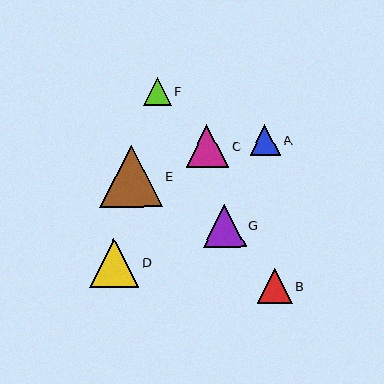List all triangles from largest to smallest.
From largest to smallest: E, D, G, C, B, A, F.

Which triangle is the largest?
Triangle E is the largest with a size of approximately 63 pixels.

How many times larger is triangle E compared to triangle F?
Triangle E is approximately 2.2 times the size of triangle F.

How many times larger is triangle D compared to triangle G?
Triangle D is approximately 1.2 times the size of triangle G.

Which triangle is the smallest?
Triangle F is the smallest with a size of approximately 28 pixels.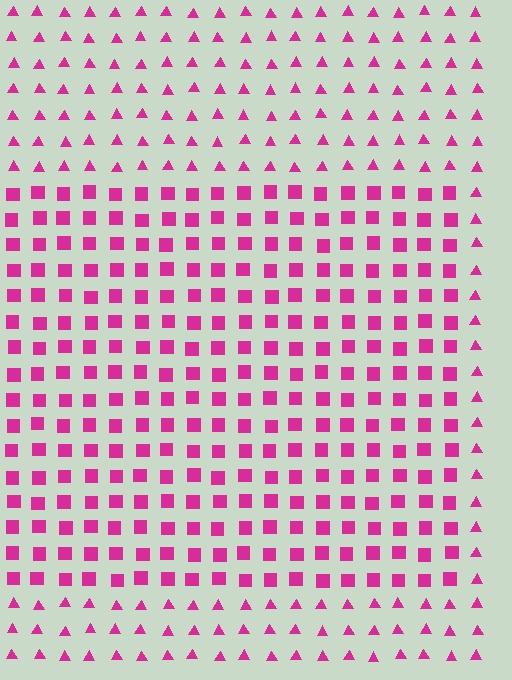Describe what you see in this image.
The image is filled with small magenta elements arranged in a uniform grid. A rectangle-shaped region contains squares, while the surrounding area contains triangles. The boundary is defined purely by the change in element shape.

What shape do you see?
I see a rectangle.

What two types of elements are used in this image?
The image uses squares inside the rectangle region and triangles outside it.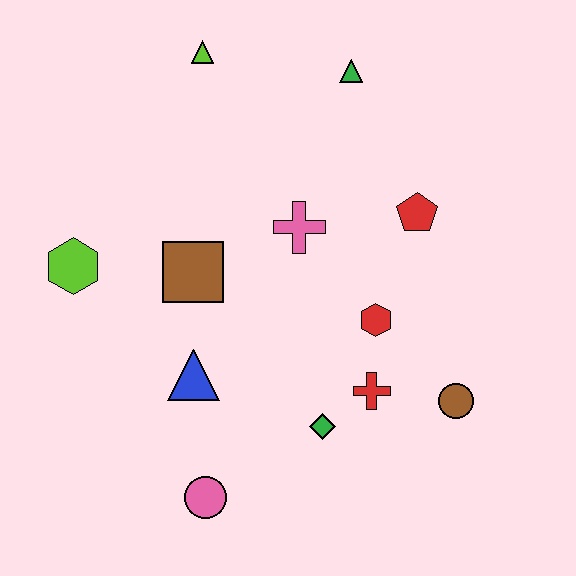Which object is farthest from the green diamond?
The lime triangle is farthest from the green diamond.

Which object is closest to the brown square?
The blue triangle is closest to the brown square.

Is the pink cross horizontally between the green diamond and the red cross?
No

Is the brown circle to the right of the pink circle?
Yes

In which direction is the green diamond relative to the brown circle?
The green diamond is to the left of the brown circle.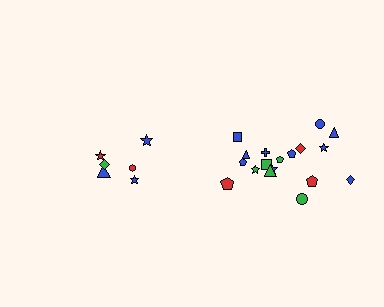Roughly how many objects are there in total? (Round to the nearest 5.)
Roughly 25 objects in total.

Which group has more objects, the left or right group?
The right group.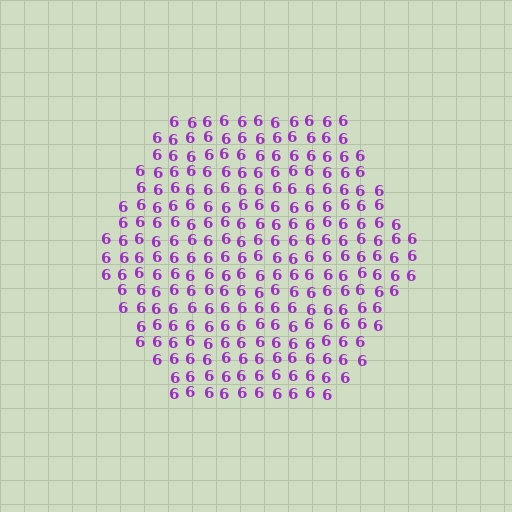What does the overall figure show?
The overall figure shows a hexagon.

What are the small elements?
The small elements are digit 6's.